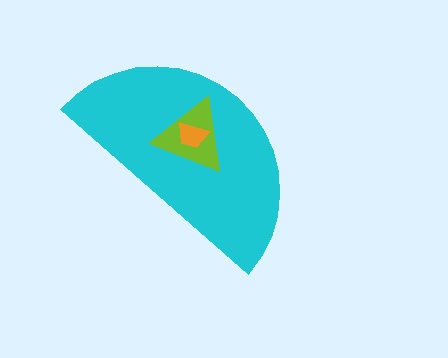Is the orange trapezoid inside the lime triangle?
Yes.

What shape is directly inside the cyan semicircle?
The lime triangle.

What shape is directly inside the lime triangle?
The orange trapezoid.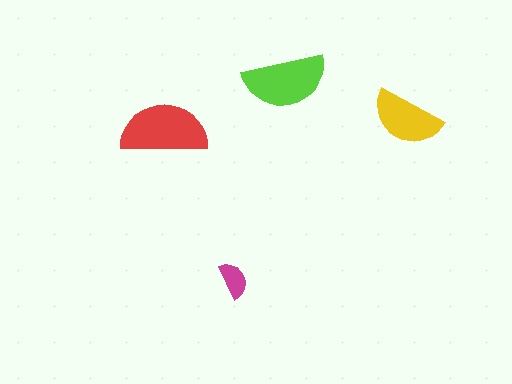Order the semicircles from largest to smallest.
the red one, the lime one, the yellow one, the magenta one.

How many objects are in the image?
There are 4 objects in the image.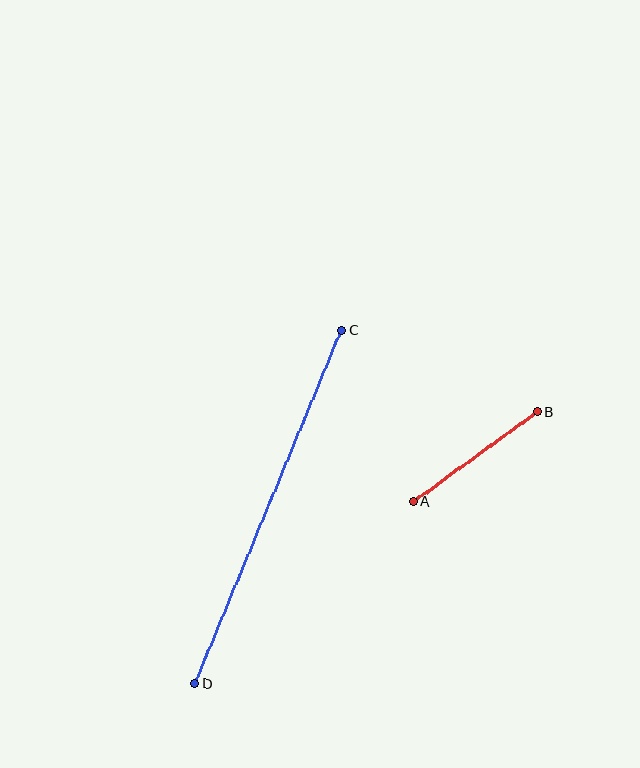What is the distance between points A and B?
The distance is approximately 153 pixels.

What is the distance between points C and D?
The distance is approximately 383 pixels.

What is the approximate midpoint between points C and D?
The midpoint is at approximately (268, 507) pixels.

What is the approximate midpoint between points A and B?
The midpoint is at approximately (475, 457) pixels.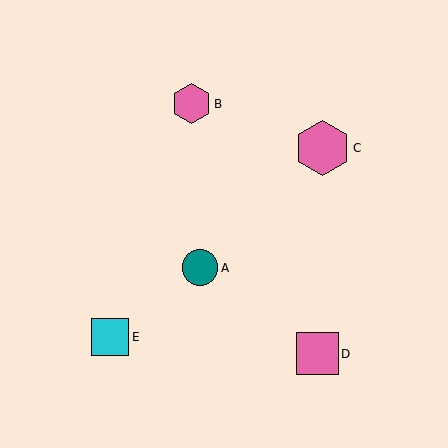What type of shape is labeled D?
Shape D is a pink square.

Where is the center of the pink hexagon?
The center of the pink hexagon is at (322, 148).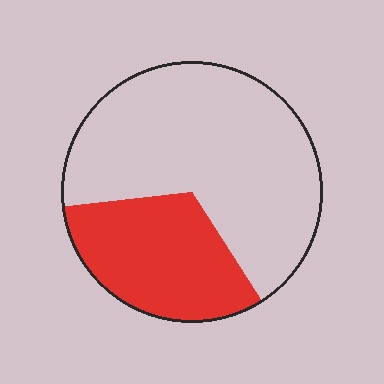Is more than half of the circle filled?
No.